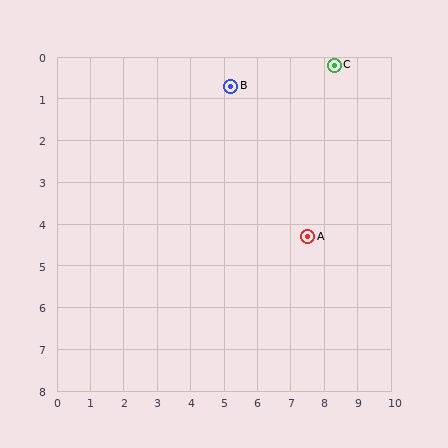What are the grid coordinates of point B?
Point B is at approximately (5.2, 0.7).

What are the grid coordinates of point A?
Point A is at approximately (7.5, 4.3).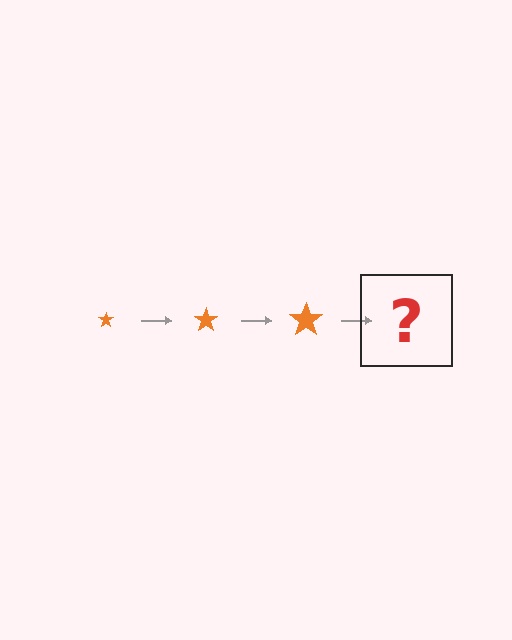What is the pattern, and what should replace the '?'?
The pattern is that the star gets progressively larger each step. The '?' should be an orange star, larger than the previous one.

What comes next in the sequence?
The next element should be an orange star, larger than the previous one.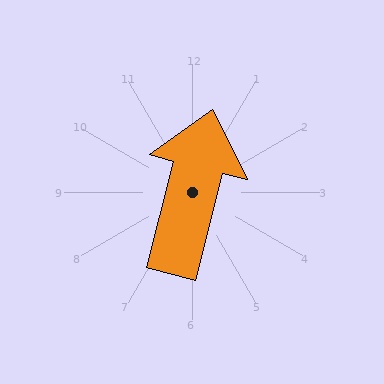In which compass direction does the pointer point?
North.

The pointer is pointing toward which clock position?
Roughly 12 o'clock.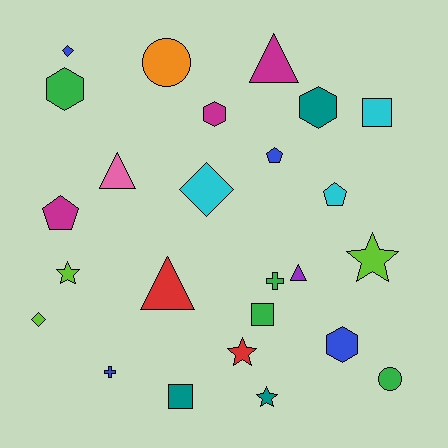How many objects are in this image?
There are 25 objects.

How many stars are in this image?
There are 4 stars.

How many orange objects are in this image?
There is 1 orange object.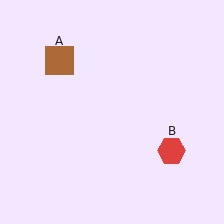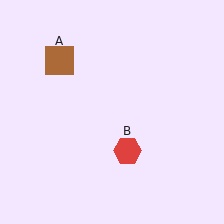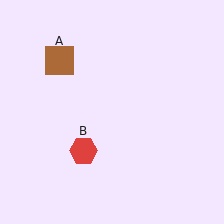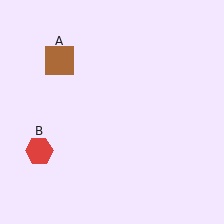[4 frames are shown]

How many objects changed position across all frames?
1 object changed position: red hexagon (object B).